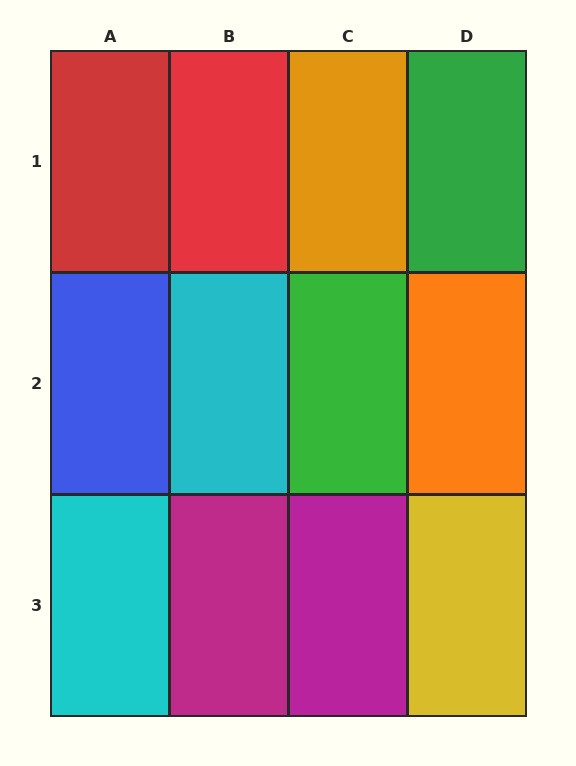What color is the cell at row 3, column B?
Magenta.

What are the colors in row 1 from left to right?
Red, red, orange, green.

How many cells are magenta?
2 cells are magenta.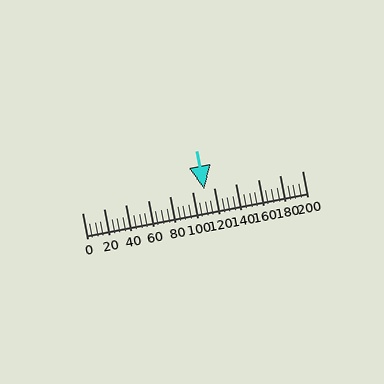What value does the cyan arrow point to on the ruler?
The cyan arrow points to approximately 111.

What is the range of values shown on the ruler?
The ruler shows values from 0 to 200.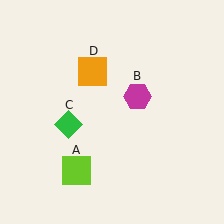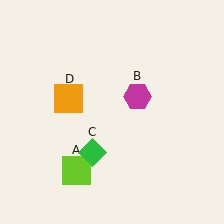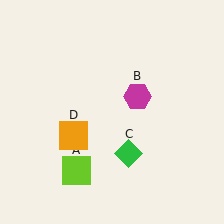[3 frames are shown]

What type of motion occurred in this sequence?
The green diamond (object C), orange square (object D) rotated counterclockwise around the center of the scene.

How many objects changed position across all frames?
2 objects changed position: green diamond (object C), orange square (object D).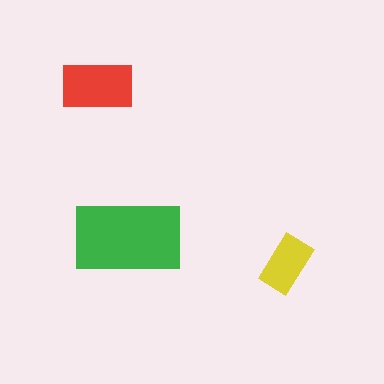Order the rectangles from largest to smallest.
the green one, the red one, the yellow one.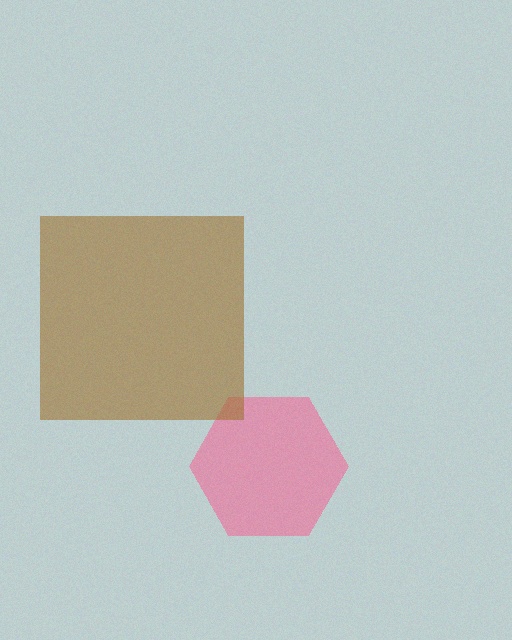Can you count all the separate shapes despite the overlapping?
Yes, there are 2 separate shapes.